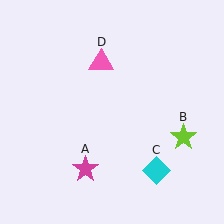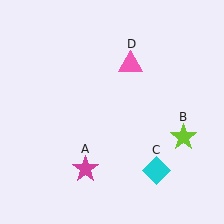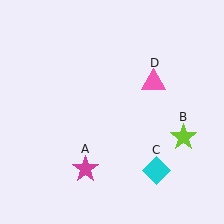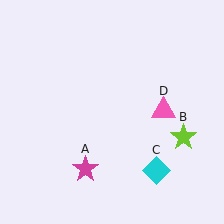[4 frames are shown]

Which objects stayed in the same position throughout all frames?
Magenta star (object A) and lime star (object B) and cyan diamond (object C) remained stationary.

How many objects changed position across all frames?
1 object changed position: pink triangle (object D).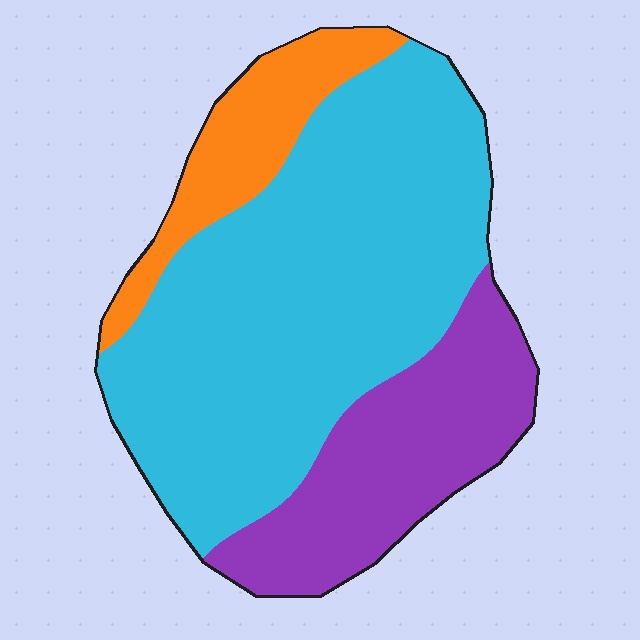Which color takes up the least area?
Orange, at roughly 15%.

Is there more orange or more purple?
Purple.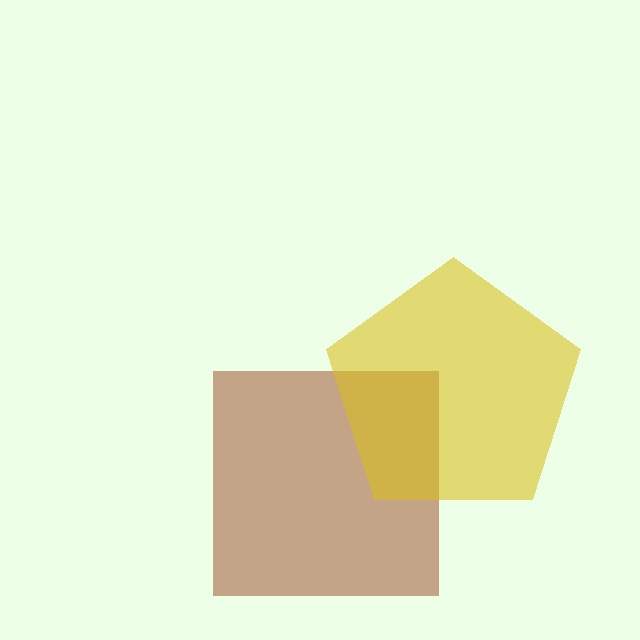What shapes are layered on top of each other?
The layered shapes are: a brown square, a yellow pentagon.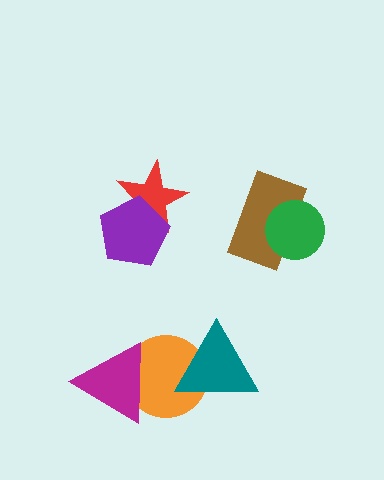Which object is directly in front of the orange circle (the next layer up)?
The magenta triangle is directly in front of the orange circle.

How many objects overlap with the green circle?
1 object overlaps with the green circle.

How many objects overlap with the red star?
1 object overlaps with the red star.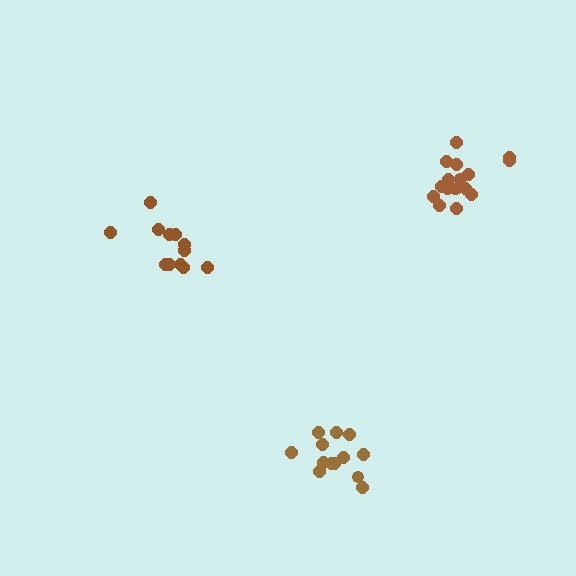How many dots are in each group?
Group 1: 16 dots, Group 2: 13 dots, Group 3: 12 dots (41 total).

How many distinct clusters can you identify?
There are 3 distinct clusters.